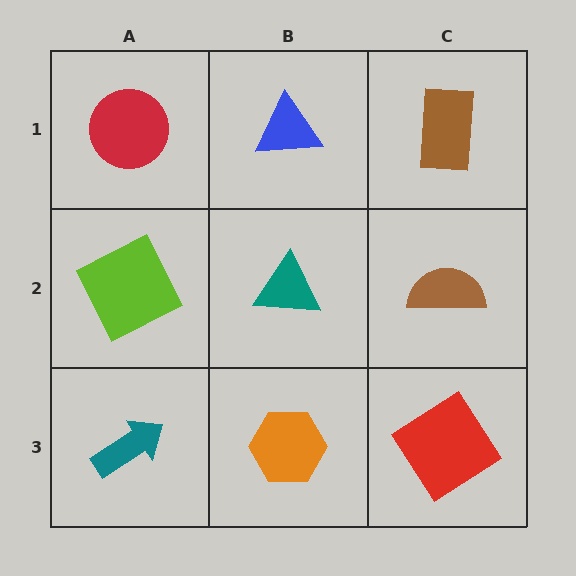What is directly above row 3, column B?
A teal triangle.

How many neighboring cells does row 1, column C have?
2.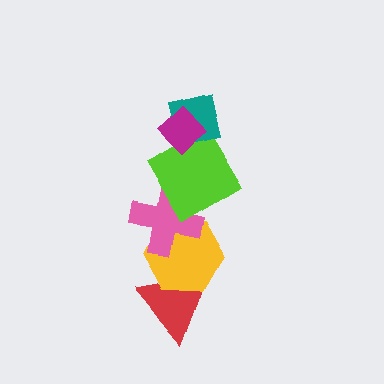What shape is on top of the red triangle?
The yellow hexagon is on top of the red triangle.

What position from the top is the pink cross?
The pink cross is 4th from the top.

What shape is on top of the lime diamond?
The teal square is on top of the lime diamond.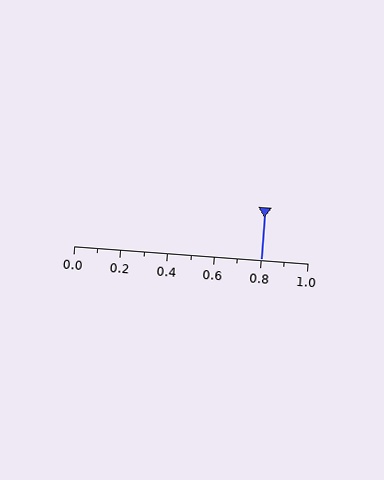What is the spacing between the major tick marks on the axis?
The major ticks are spaced 0.2 apart.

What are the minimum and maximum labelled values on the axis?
The axis runs from 0.0 to 1.0.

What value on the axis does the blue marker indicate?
The marker indicates approximately 0.8.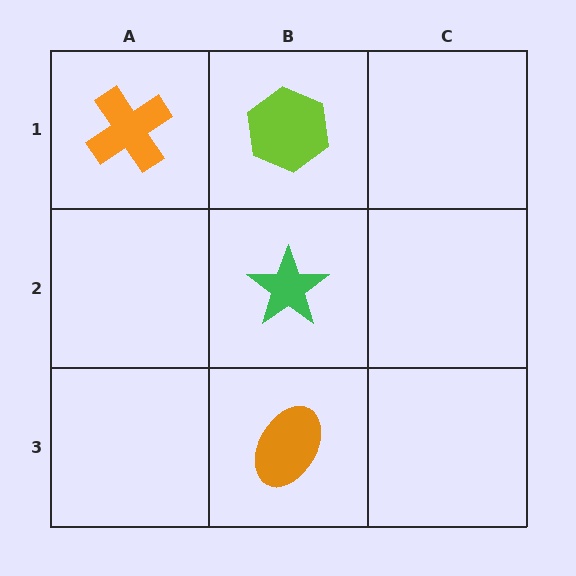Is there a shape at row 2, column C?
No, that cell is empty.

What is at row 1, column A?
An orange cross.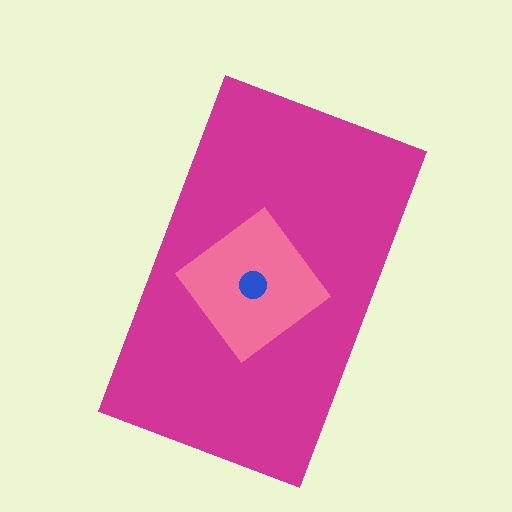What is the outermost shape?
The magenta rectangle.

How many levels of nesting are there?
3.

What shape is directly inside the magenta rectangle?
The pink diamond.